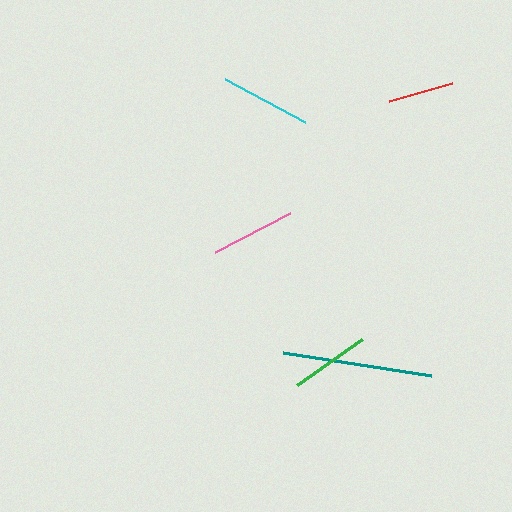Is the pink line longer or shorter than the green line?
The pink line is longer than the green line.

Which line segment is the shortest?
The red line is the shortest at approximately 66 pixels.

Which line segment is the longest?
The teal line is the longest at approximately 150 pixels.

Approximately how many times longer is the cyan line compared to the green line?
The cyan line is approximately 1.1 times the length of the green line.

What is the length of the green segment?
The green segment is approximately 80 pixels long.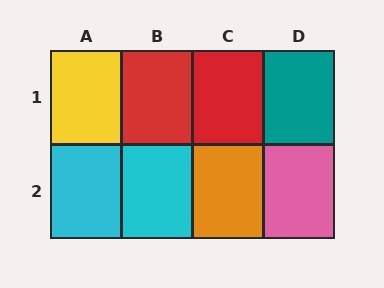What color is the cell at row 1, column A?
Yellow.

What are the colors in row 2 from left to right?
Cyan, cyan, orange, pink.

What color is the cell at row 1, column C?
Red.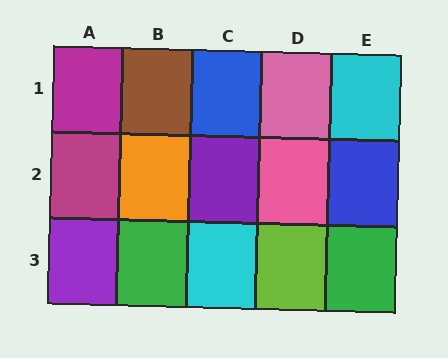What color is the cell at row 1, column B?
Brown.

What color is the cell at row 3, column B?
Green.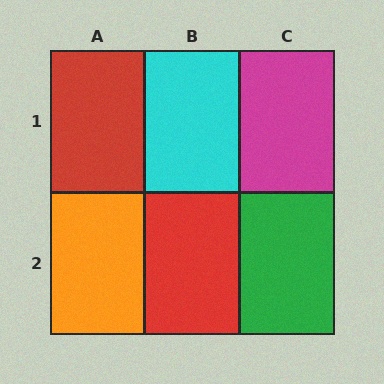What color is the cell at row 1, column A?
Red.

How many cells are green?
1 cell is green.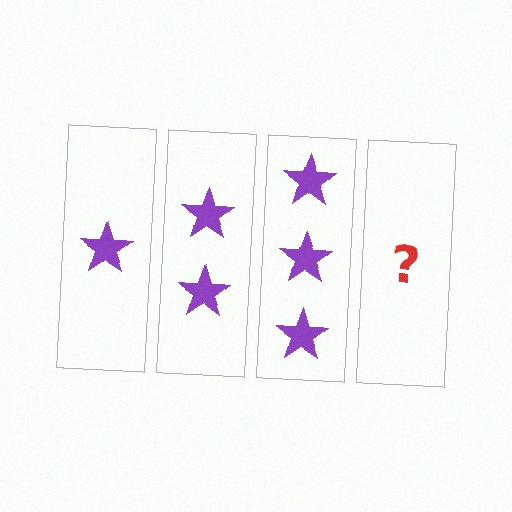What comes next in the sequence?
The next element should be 4 stars.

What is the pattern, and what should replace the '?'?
The pattern is that each step adds one more star. The '?' should be 4 stars.